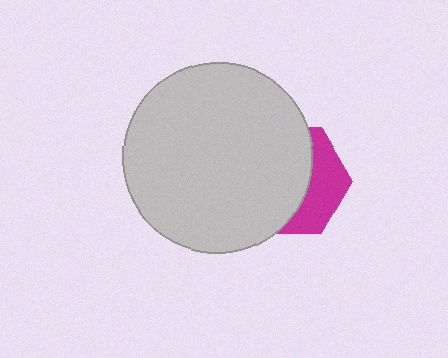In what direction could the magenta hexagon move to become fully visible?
The magenta hexagon could move right. That would shift it out from behind the light gray circle entirely.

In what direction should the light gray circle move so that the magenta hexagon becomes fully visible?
The light gray circle should move left. That is the shortest direction to clear the overlap and leave the magenta hexagon fully visible.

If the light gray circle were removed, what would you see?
You would see the complete magenta hexagon.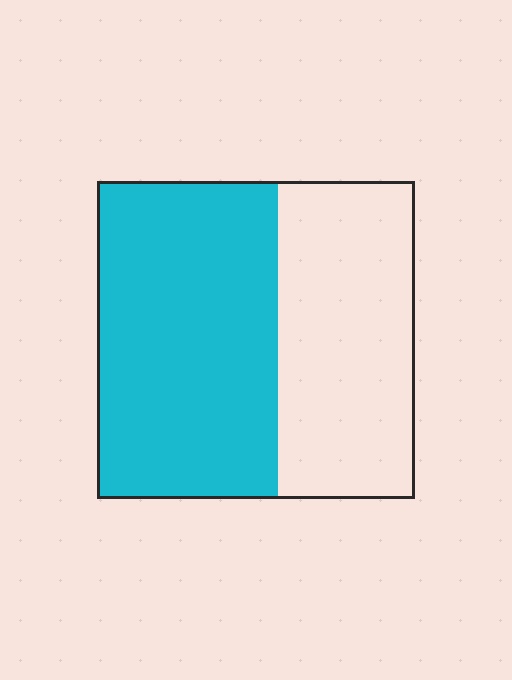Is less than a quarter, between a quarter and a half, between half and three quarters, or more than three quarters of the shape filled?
Between half and three quarters.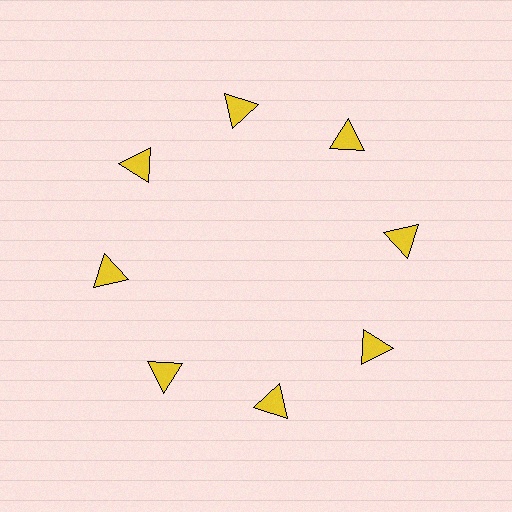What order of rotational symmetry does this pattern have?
This pattern has 8-fold rotational symmetry.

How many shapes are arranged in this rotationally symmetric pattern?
There are 8 shapes, arranged in 8 groups of 1.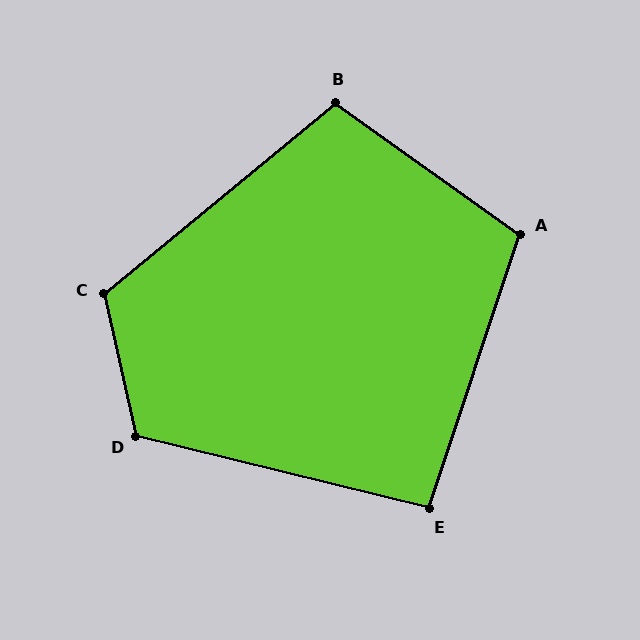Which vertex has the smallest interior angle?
E, at approximately 95 degrees.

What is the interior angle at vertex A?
Approximately 107 degrees (obtuse).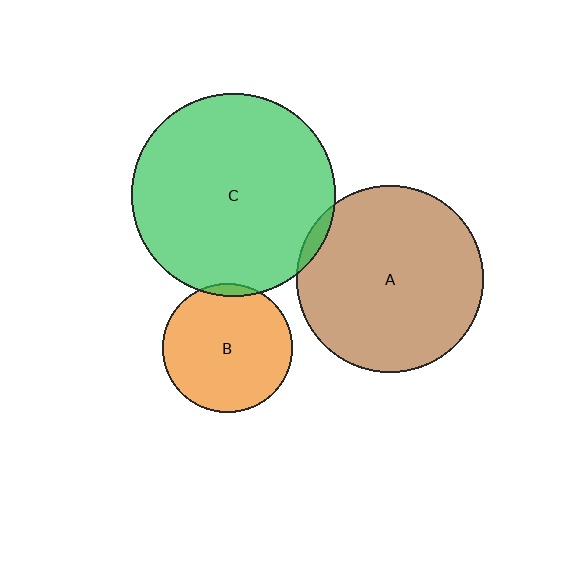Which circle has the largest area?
Circle C (green).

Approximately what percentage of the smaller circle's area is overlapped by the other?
Approximately 5%.